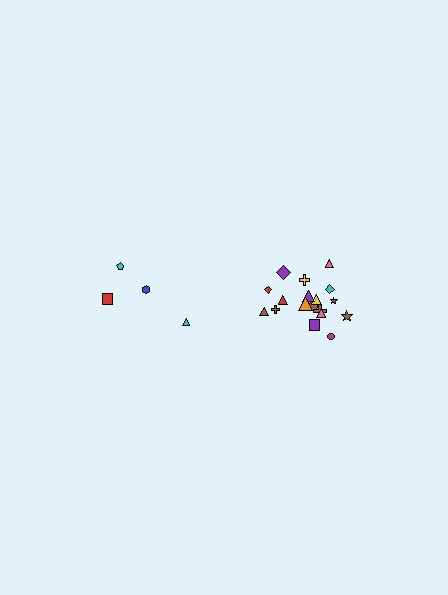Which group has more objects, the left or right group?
The right group.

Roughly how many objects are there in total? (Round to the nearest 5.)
Roughly 20 objects in total.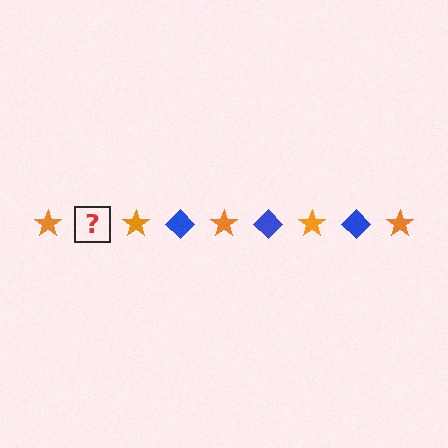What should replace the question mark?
The question mark should be replaced with a blue diamond.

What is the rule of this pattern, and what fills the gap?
The rule is that the pattern alternates between orange star and blue diamond. The gap should be filled with a blue diamond.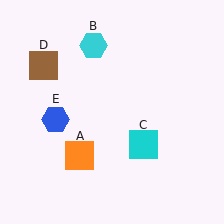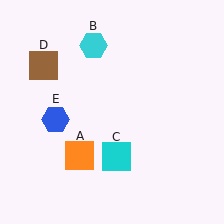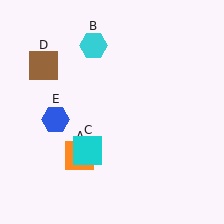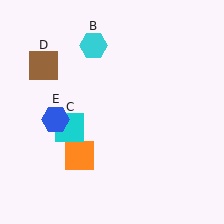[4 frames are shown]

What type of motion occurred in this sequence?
The cyan square (object C) rotated clockwise around the center of the scene.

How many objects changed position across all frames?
1 object changed position: cyan square (object C).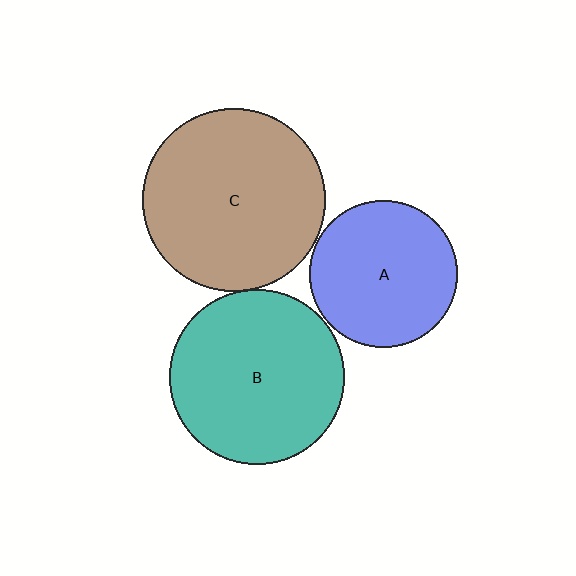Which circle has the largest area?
Circle C (brown).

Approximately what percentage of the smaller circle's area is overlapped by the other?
Approximately 5%.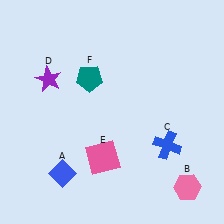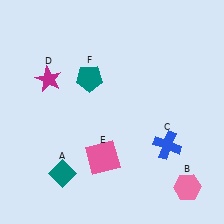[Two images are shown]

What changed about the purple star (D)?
In Image 1, D is purple. In Image 2, it changed to magenta.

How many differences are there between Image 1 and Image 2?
There are 2 differences between the two images.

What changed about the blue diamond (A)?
In Image 1, A is blue. In Image 2, it changed to teal.